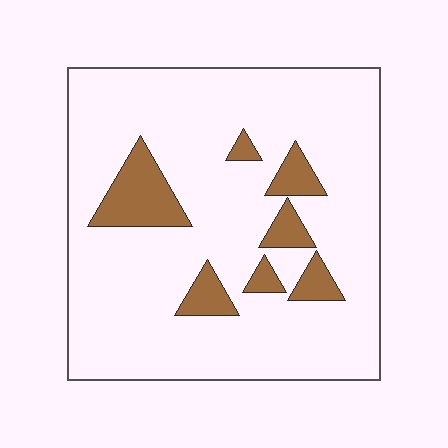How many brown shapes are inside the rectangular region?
7.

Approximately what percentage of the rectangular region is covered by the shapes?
Approximately 15%.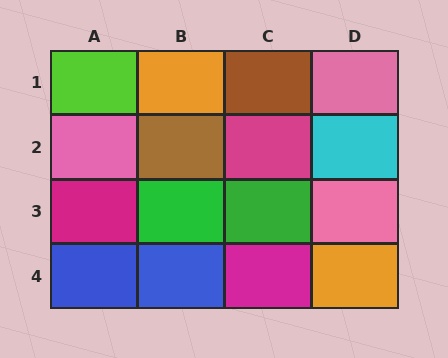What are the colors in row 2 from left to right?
Pink, brown, magenta, cyan.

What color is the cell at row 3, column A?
Magenta.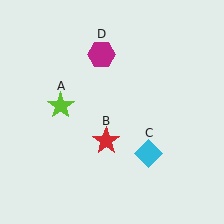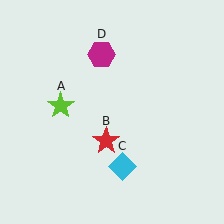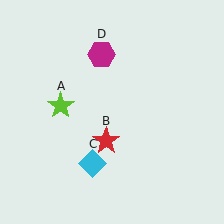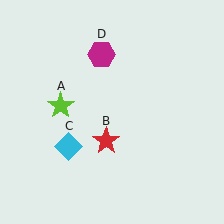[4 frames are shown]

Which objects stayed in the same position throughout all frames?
Lime star (object A) and red star (object B) and magenta hexagon (object D) remained stationary.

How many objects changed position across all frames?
1 object changed position: cyan diamond (object C).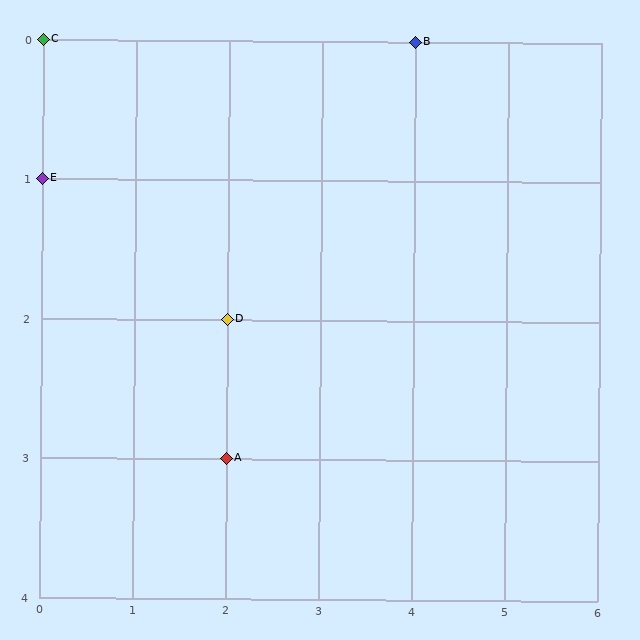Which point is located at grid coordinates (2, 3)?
Point A is at (2, 3).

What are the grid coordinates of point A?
Point A is at grid coordinates (2, 3).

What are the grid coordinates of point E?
Point E is at grid coordinates (0, 1).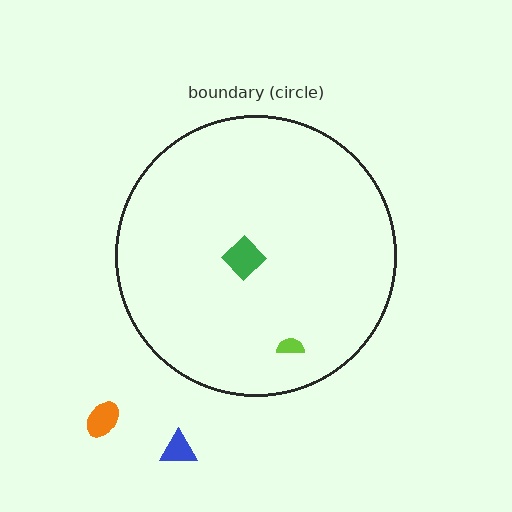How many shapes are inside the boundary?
2 inside, 2 outside.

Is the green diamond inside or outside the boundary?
Inside.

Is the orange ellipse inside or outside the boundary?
Outside.